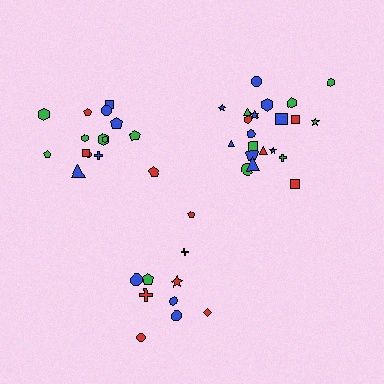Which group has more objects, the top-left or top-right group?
The top-right group.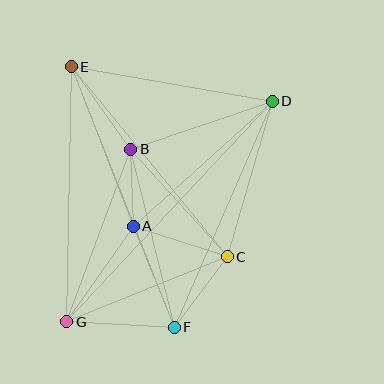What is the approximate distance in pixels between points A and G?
The distance between A and G is approximately 117 pixels.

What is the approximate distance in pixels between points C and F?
The distance between C and F is approximately 88 pixels.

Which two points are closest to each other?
Points A and B are closest to each other.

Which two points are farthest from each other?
Points D and G are farthest from each other.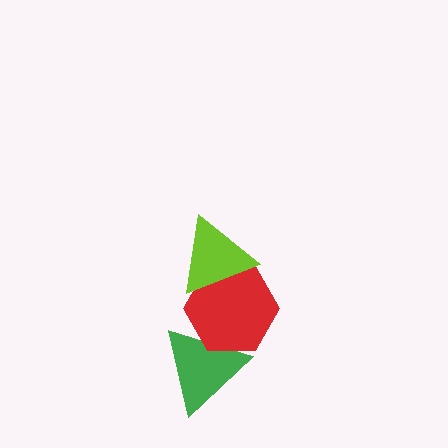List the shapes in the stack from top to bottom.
From top to bottom: the lime triangle, the red hexagon, the green triangle.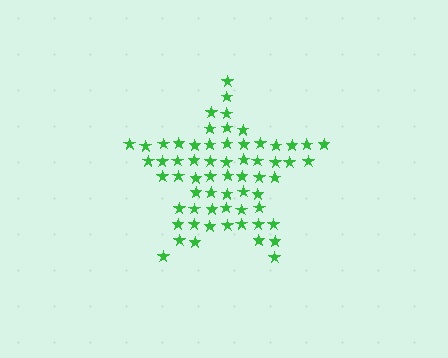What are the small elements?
The small elements are stars.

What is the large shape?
The large shape is a star.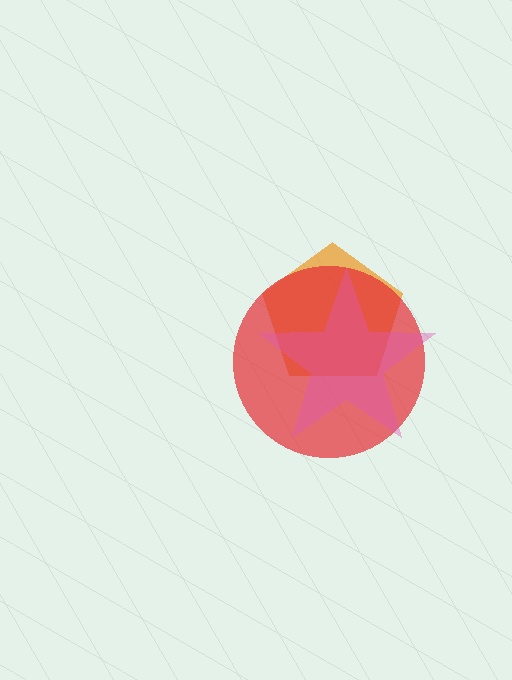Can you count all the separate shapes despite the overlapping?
Yes, there are 3 separate shapes.